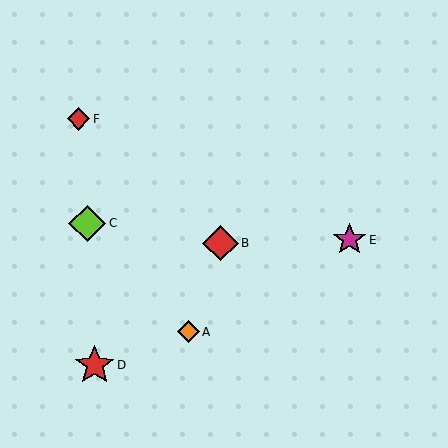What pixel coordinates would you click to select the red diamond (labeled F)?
Click at (78, 119) to select the red diamond F.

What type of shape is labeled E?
Shape E is a magenta star.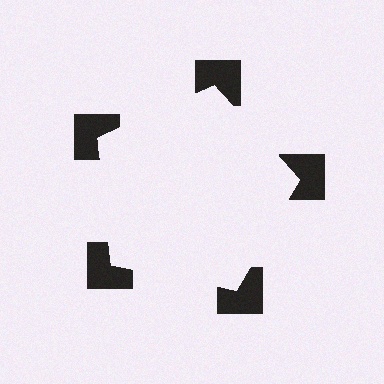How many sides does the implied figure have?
5 sides.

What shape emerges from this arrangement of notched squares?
An illusory pentagon — its edges are inferred from the aligned wedge cuts in the notched squares, not physically drawn.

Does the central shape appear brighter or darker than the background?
It typically appears slightly brighter than the background, even though no actual brightness change is drawn.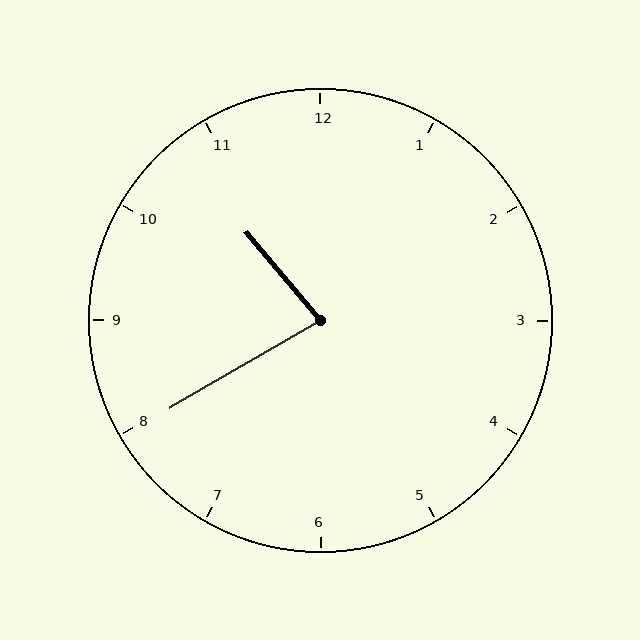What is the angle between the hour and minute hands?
Approximately 80 degrees.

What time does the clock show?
10:40.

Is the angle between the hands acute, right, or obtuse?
It is acute.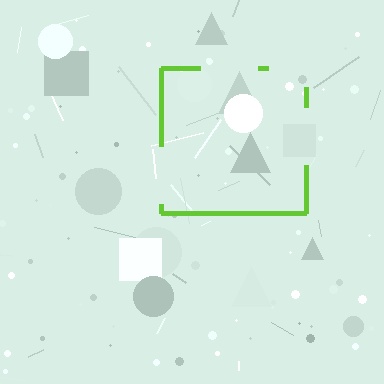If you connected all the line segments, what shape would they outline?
They would outline a square.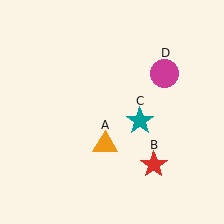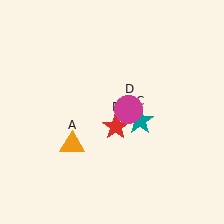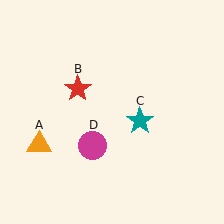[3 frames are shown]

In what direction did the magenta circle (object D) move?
The magenta circle (object D) moved down and to the left.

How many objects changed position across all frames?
3 objects changed position: orange triangle (object A), red star (object B), magenta circle (object D).